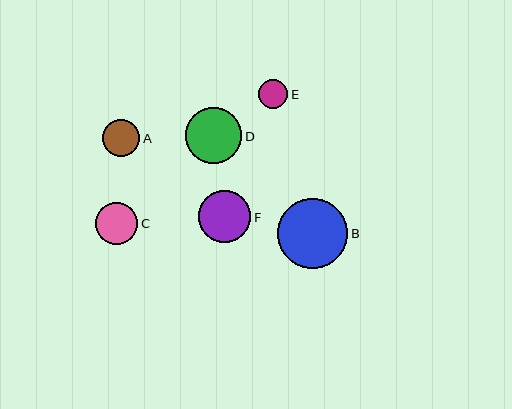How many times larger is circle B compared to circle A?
Circle B is approximately 1.9 times the size of circle A.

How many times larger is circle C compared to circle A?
Circle C is approximately 1.1 times the size of circle A.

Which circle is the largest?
Circle B is the largest with a size of approximately 70 pixels.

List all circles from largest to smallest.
From largest to smallest: B, D, F, C, A, E.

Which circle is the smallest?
Circle E is the smallest with a size of approximately 29 pixels.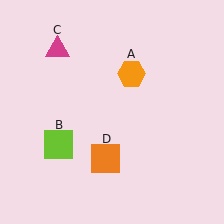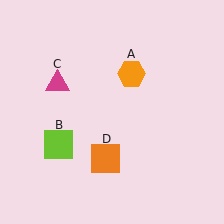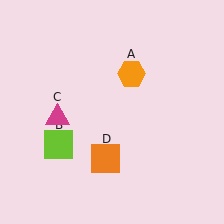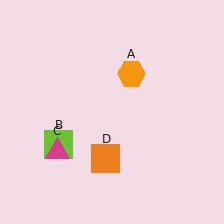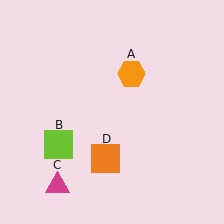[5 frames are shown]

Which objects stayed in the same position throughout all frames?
Orange hexagon (object A) and lime square (object B) and orange square (object D) remained stationary.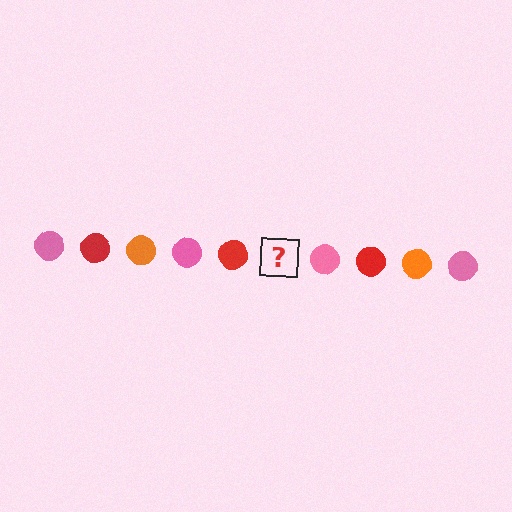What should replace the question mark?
The question mark should be replaced with an orange circle.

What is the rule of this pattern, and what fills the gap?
The rule is that the pattern cycles through pink, red, orange circles. The gap should be filled with an orange circle.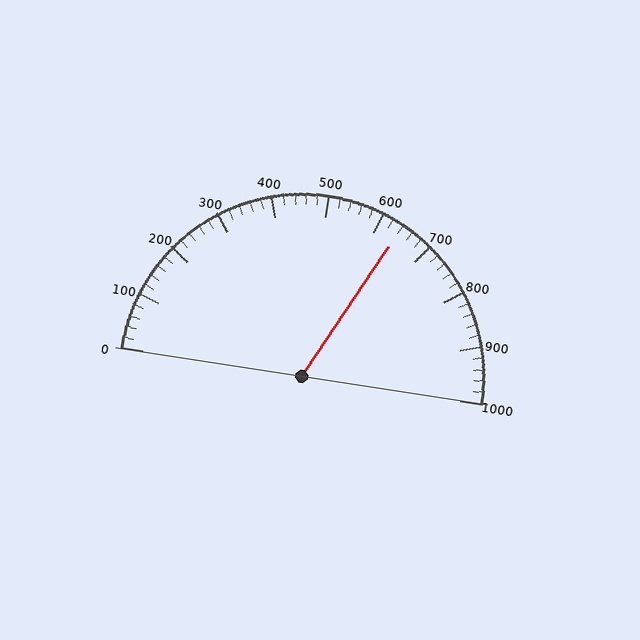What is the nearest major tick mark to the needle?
The nearest major tick mark is 600.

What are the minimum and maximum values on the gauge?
The gauge ranges from 0 to 1000.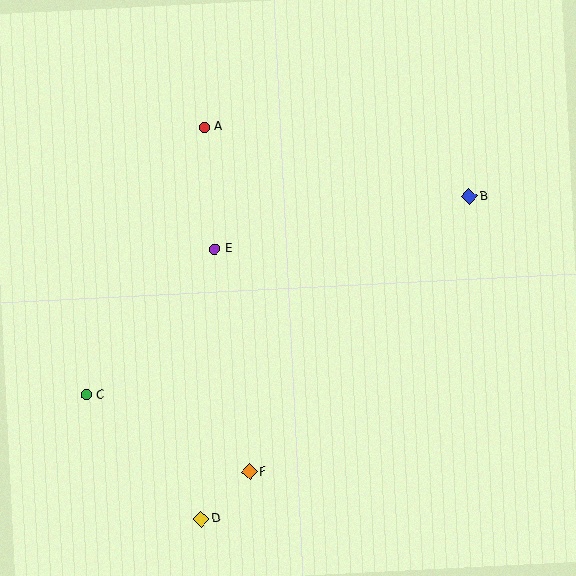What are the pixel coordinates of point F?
Point F is at (250, 472).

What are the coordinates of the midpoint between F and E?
The midpoint between F and E is at (232, 360).